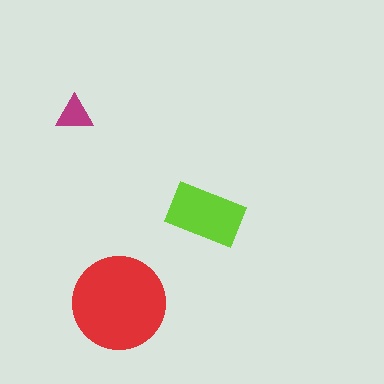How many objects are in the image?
There are 3 objects in the image.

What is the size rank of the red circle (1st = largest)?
1st.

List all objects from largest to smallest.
The red circle, the lime rectangle, the magenta triangle.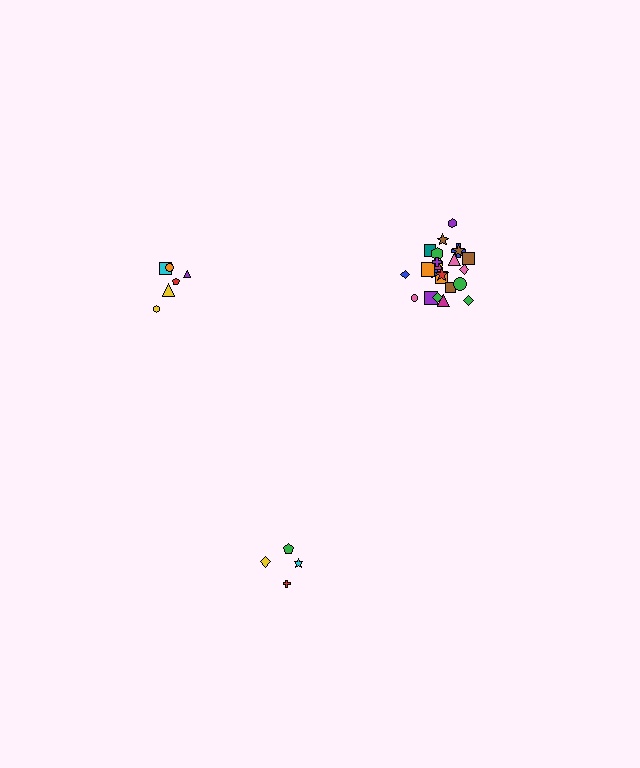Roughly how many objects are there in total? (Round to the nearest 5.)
Roughly 35 objects in total.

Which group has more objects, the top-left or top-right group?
The top-right group.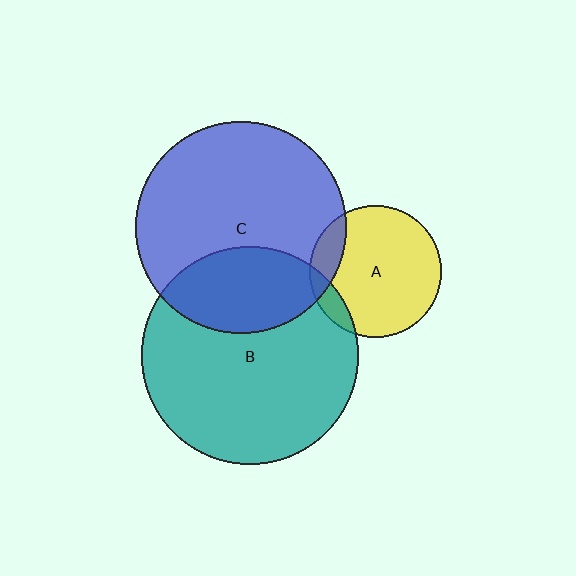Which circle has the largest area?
Circle B (teal).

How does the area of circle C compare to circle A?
Approximately 2.6 times.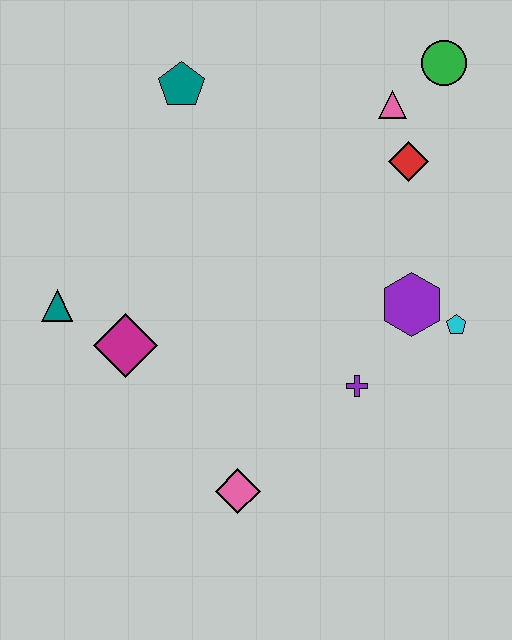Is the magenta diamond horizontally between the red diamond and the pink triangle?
No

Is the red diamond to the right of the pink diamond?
Yes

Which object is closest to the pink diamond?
The purple cross is closest to the pink diamond.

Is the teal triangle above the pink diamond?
Yes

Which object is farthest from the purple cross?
The teal pentagon is farthest from the purple cross.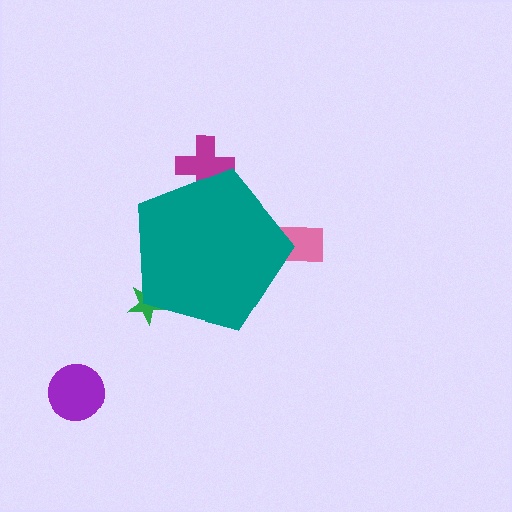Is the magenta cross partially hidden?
Yes, the magenta cross is partially hidden behind the teal pentagon.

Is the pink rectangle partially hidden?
Yes, the pink rectangle is partially hidden behind the teal pentagon.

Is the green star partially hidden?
Yes, the green star is partially hidden behind the teal pentagon.